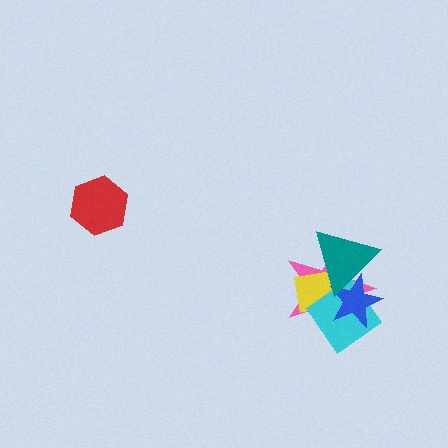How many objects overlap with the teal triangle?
4 objects overlap with the teal triangle.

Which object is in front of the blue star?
The teal triangle is in front of the blue star.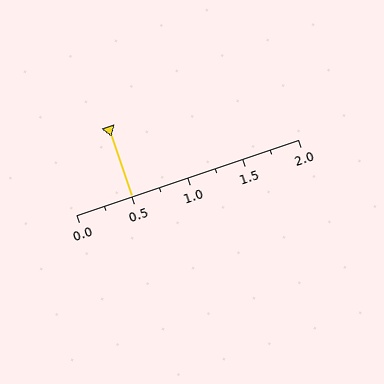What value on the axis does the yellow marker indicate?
The marker indicates approximately 0.5.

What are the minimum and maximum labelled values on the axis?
The axis runs from 0.0 to 2.0.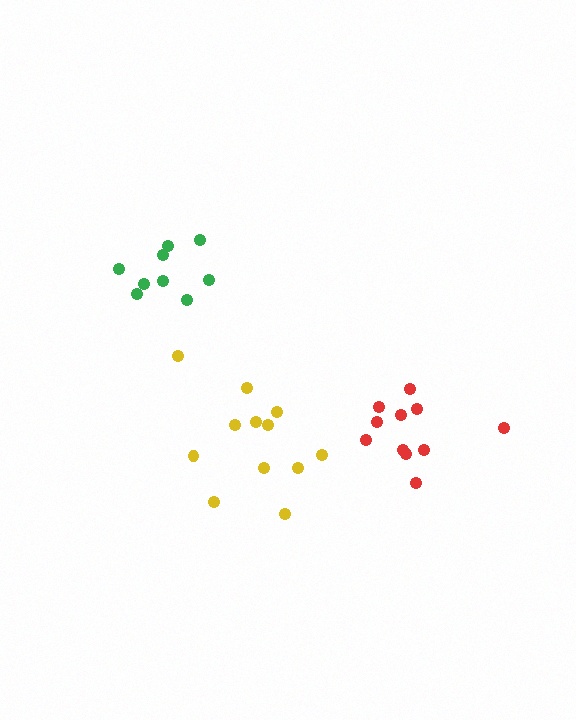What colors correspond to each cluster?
The clusters are colored: red, green, yellow.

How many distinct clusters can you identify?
There are 3 distinct clusters.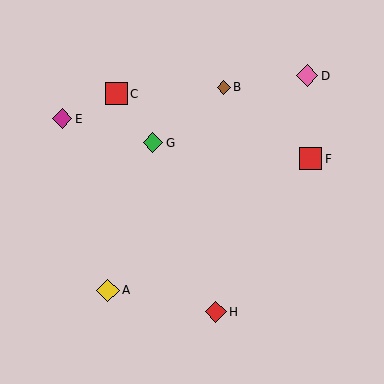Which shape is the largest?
The yellow diamond (labeled A) is the largest.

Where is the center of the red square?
The center of the red square is at (117, 94).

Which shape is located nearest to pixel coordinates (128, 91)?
The red square (labeled C) at (117, 94) is nearest to that location.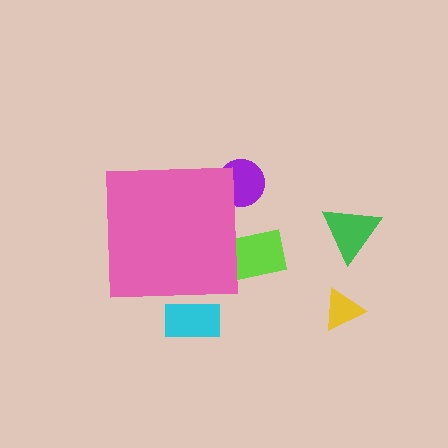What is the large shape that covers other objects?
A pink square.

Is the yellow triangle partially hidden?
No, the yellow triangle is fully visible.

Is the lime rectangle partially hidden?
Yes, the lime rectangle is partially hidden behind the pink square.